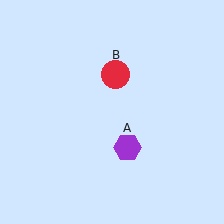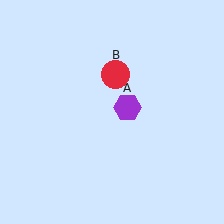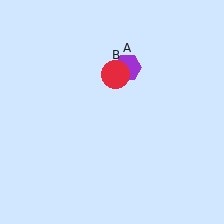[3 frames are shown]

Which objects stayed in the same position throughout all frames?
Red circle (object B) remained stationary.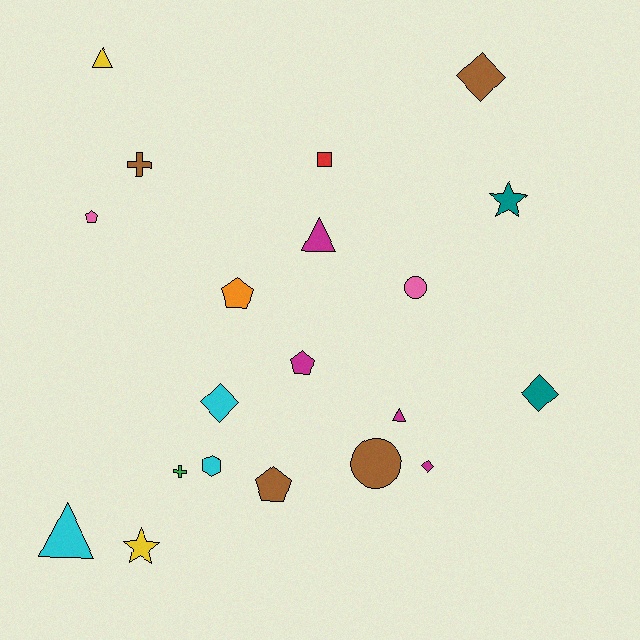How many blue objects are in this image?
There are no blue objects.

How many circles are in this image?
There are 2 circles.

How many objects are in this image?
There are 20 objects.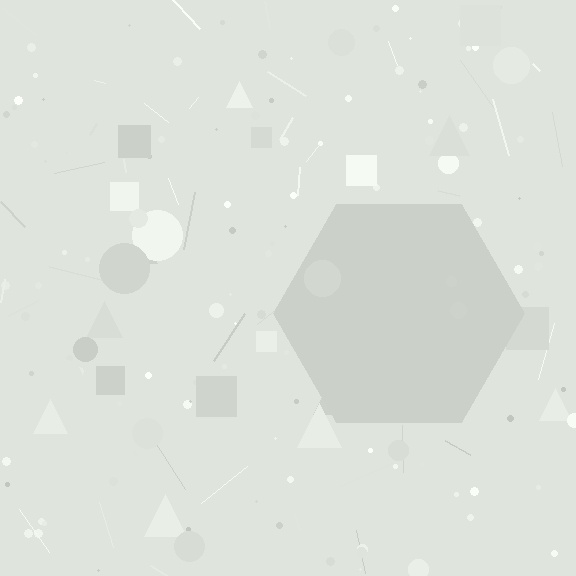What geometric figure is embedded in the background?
A hexagon is embedded in the background.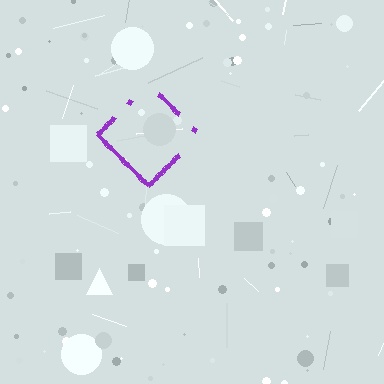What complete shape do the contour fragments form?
The contour fragments form a diamond.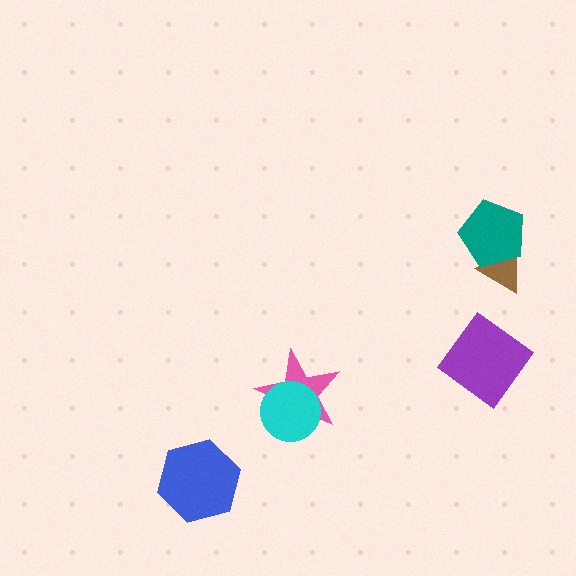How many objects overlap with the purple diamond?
0 objects overlap with the purple diamond.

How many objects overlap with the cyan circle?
1 object overlaps with the cyan circle.